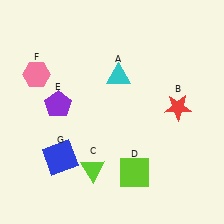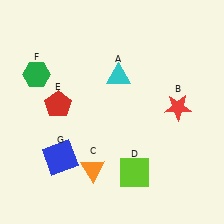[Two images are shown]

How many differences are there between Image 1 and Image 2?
There are 3 differences between the two images.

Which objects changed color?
C changed from lime to orange. E changed from purple to red. F changed from pink to green.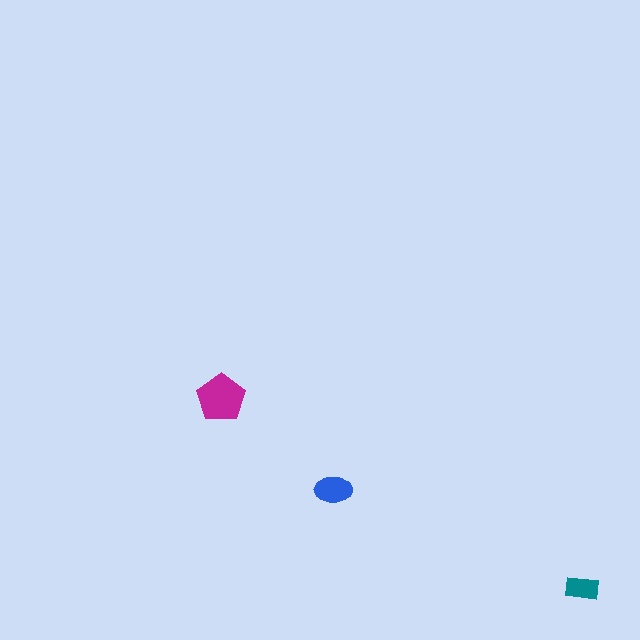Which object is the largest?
The magenta pentagon.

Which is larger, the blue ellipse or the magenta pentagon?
The magenta pentagon.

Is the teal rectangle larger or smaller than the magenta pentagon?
Smaller.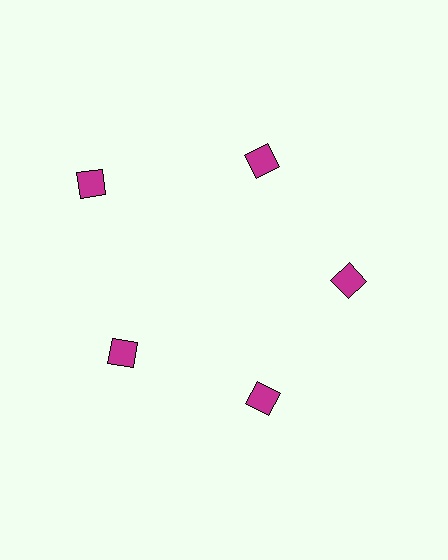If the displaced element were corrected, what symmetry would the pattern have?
It would have 5-fold rotational symmetry — the pattern would map onto itself every 72 degrees.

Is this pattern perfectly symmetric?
No. The 5 magenta squares are arranged in a ring, but one element near the 10 o'clock position is pushed outward from the center, breaking the 5-fold rotational symmetry.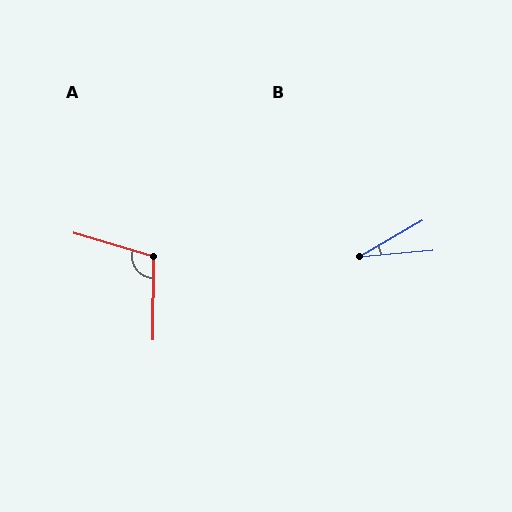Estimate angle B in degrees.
Approximately 24 degrees.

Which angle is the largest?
A, at approximately 106 degrees.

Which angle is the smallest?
B, at approximately 24 degrees.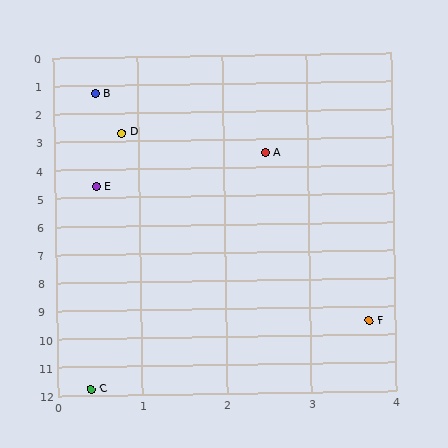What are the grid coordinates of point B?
Point B is at approximately (0.5, 1.3).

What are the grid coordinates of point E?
Point E is at approximately (0.5, 4.6).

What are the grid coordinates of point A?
Point A is at approximately (2.5, 3.5).